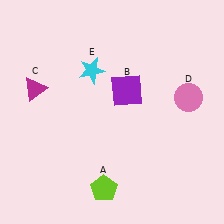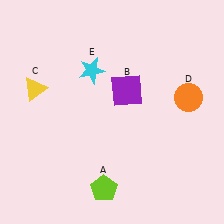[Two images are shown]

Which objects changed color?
C changed from magenta to yellow. D changed from pink to orange.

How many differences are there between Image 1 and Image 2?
There are 2 differences between the two images.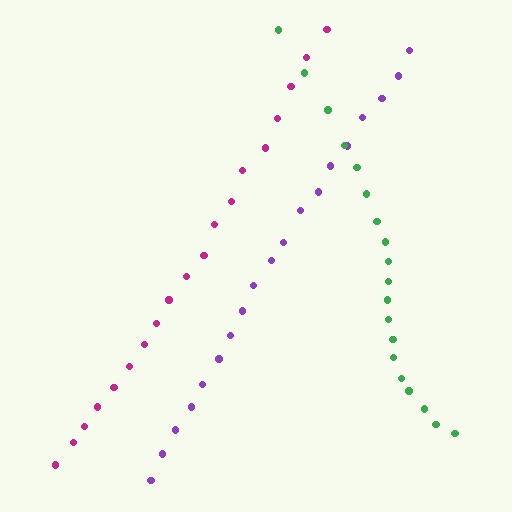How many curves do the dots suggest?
There are 3 distinct paths.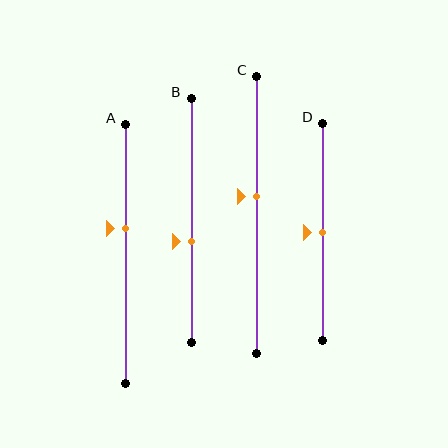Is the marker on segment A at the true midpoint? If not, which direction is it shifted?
No, the marker on segment A is shifted upward by about 10% of the segment length.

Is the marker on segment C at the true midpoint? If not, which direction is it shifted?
No, the marker on segment C is shifted upward by about 7% of the segment length.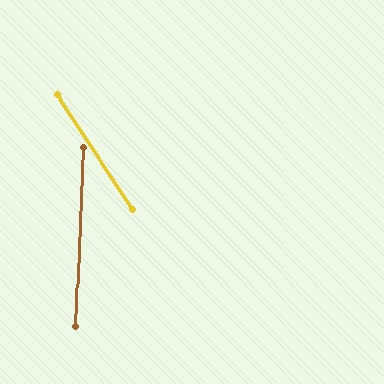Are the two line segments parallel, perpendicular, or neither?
Neither parallel nor perpendicular — they differ by about 36°.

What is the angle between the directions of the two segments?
Approximately 36 degrees.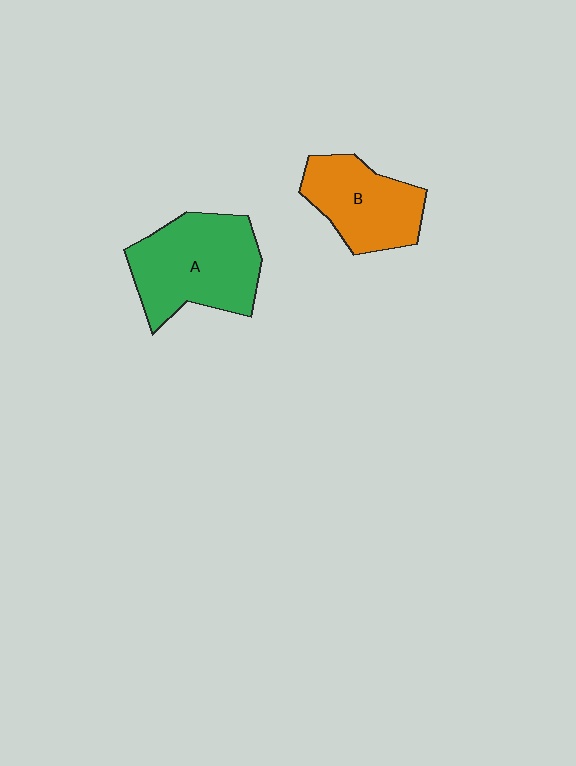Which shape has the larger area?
Shape A (green).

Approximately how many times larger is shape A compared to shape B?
Approximately 1.3 times.